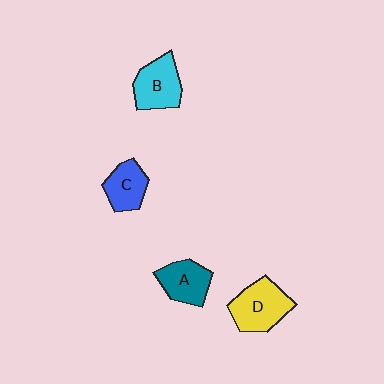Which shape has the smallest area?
Shape C (blue).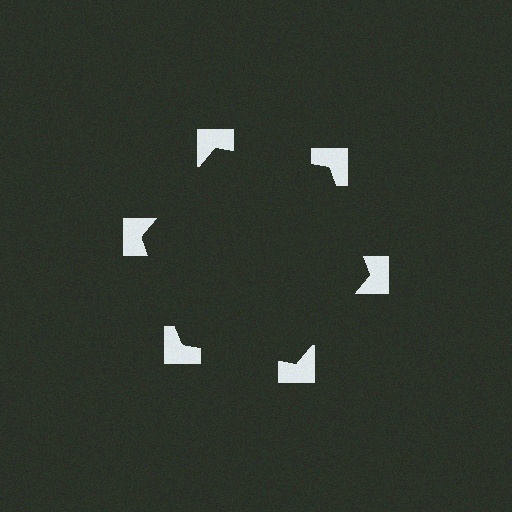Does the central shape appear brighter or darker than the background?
It typically appears slightly darker than the background, even though no actual brightness change is drawn.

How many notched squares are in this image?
There are 6 — one at each vertex of the illusory hexagon.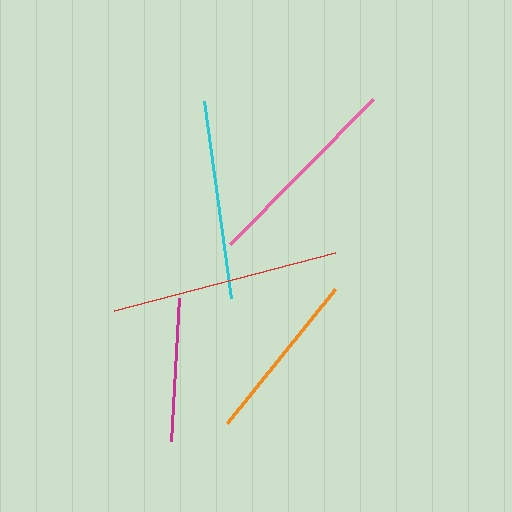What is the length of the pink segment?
The pink segment is approximately 204 pixels long.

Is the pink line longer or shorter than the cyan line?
The pink line is longer than the cyan line.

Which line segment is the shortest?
The magenta line is the shortest at approximately 143 pixels.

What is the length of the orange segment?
The orange segment is approximately 173 pixels long.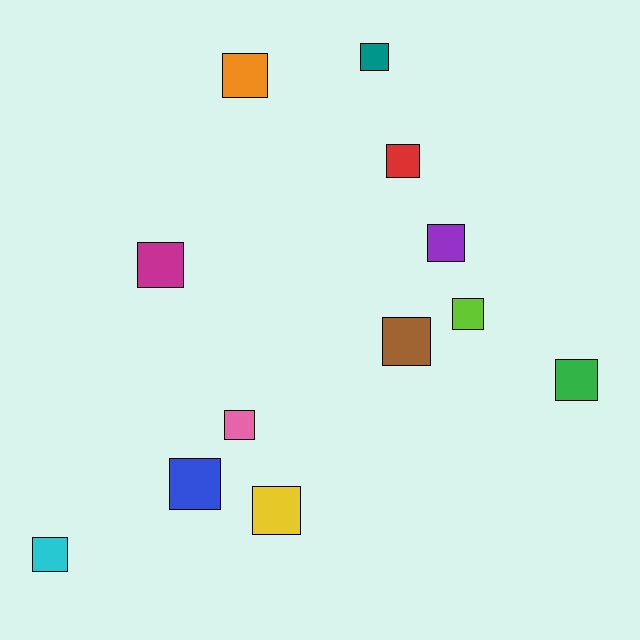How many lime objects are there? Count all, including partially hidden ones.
There is 1 lime object.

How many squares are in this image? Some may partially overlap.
There are 12 squares.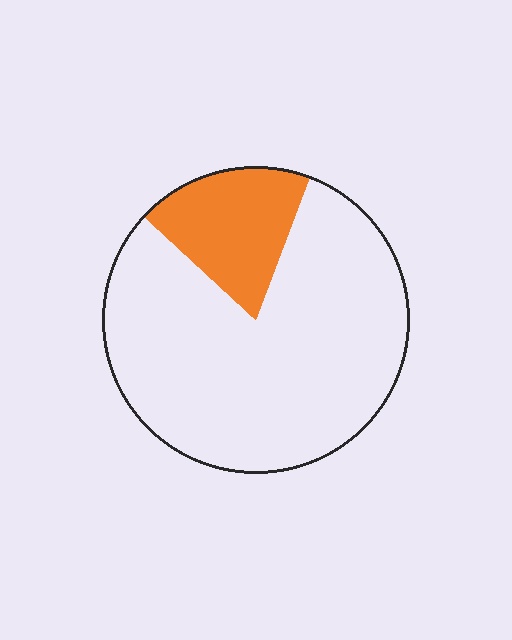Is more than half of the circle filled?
No.